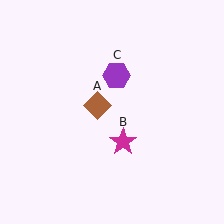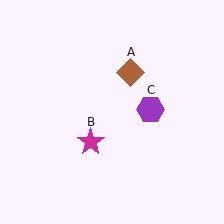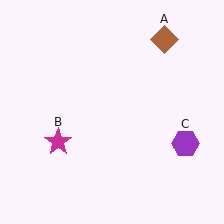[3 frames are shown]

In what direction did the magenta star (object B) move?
The magenta star (object B) moved left.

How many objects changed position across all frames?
3 objects changed position: brown diamond (object A), magenta star (object B), purple hexagon (object C).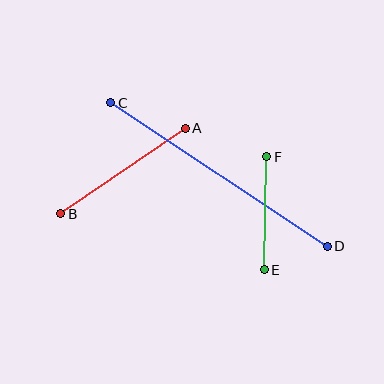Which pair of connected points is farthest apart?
Points C and D are farthest apart.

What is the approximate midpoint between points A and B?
The midpoint is at approximately (123, 171) pixels.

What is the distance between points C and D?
The distance is approximately 260 pixels.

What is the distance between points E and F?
The distance is approximately 113 pixels.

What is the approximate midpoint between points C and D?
The midpoint is at approximately (219, 174) pixels.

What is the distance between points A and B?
The distance is approximately 151 pixels.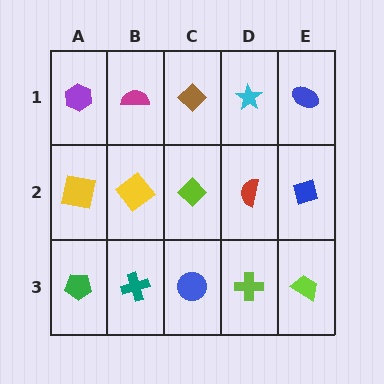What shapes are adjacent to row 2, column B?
A magenta semicircle (row 1, column B), a teal cross (row 3, column B), a yellow square (row 2, column A), a lime diamond (row 2, column C).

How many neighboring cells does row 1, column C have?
3.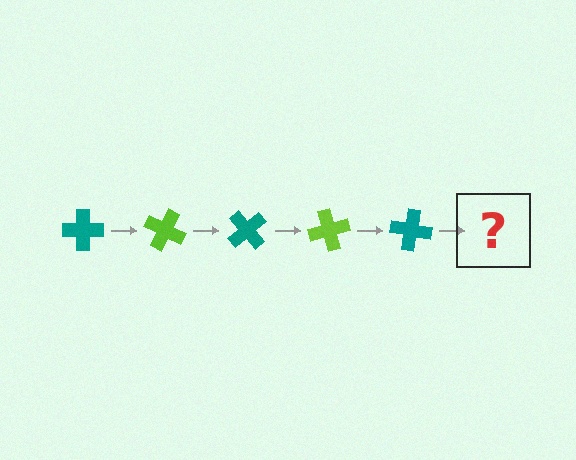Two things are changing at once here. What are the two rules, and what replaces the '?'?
The two rules are that it rotates 25 degrees each step and the color cycles through teal and lime. The '?' should be a lime cross, rotated 125 degrees from the start.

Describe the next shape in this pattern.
It should be a lime cross, rotated 125 degrees from the start.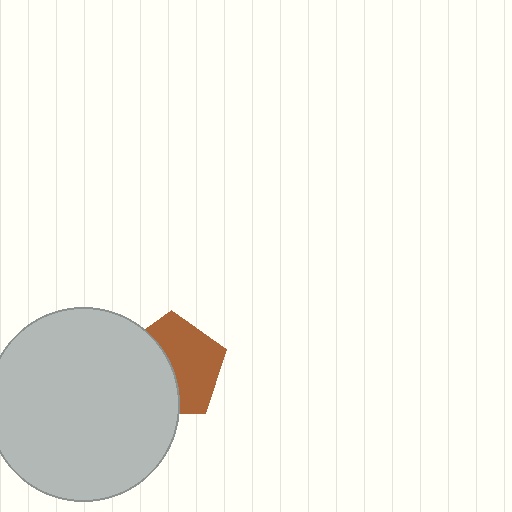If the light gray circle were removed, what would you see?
You would see the complete brown pentagon.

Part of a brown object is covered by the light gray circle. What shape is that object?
It is a pentagon.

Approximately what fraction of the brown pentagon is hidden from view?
Roughly 45% of the brown pentagon is hidden behind the light gray circle.